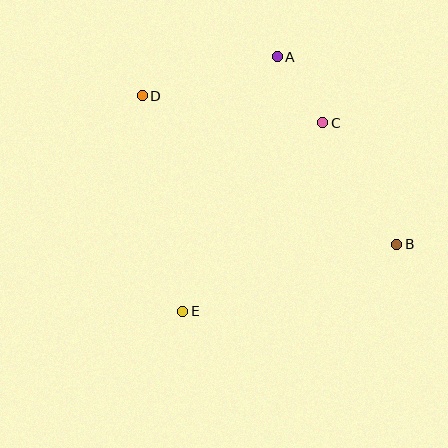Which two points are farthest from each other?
Points B and D are farthest from each other.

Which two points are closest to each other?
Points A and C are closest to each other.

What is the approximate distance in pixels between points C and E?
The distance between C and E is approximately 235 pixels.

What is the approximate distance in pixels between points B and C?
The distance between B and C is approximately 143 pixels.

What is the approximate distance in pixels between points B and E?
The distance between B and E is approximately 224 pixels.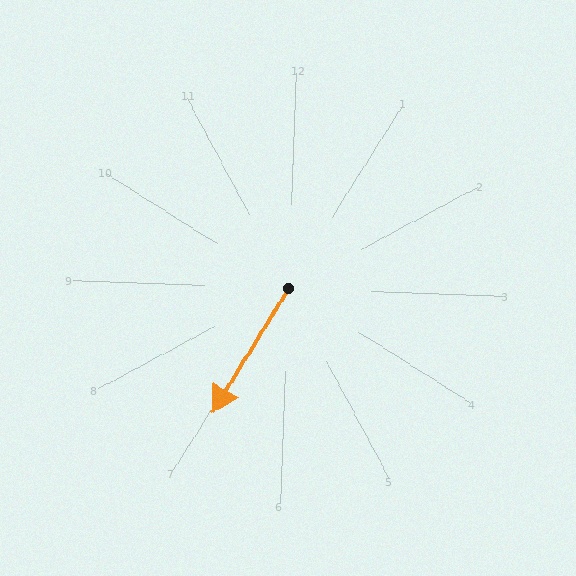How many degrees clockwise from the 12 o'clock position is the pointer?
Approximately 209 degrees.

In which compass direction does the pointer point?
Southwest.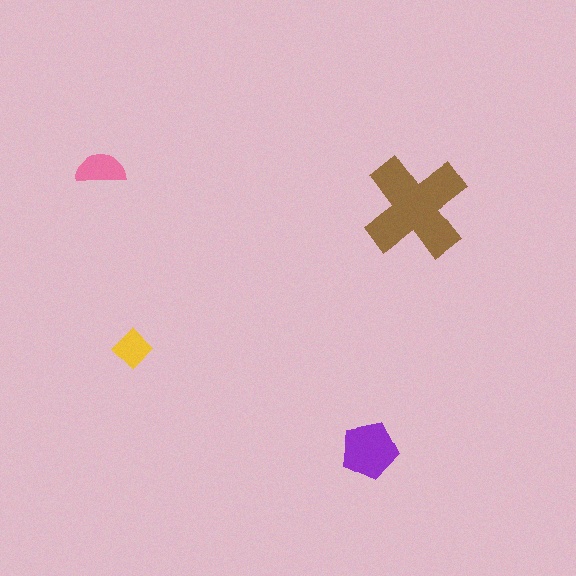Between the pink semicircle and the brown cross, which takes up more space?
The brown cross.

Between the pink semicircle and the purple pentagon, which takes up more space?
The purple pentagon.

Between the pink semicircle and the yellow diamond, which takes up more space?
The pink semicircle.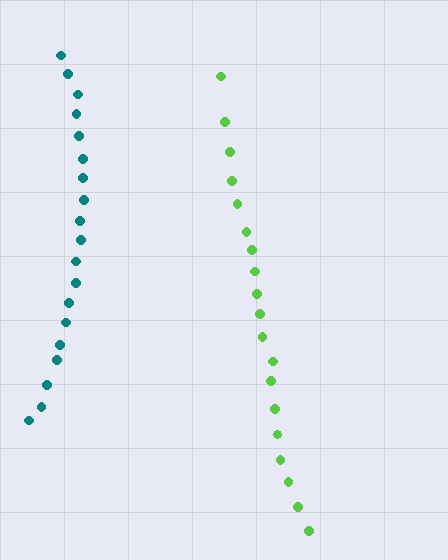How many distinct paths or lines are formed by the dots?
There are 2 distinct paths.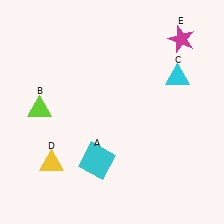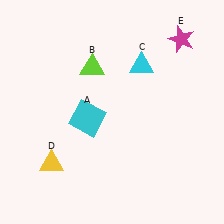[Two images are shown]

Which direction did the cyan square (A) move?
The cyan square (A) moved up.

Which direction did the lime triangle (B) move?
The lime triangle (B) moved right.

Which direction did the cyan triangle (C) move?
The cyan triangle (C) moved left.